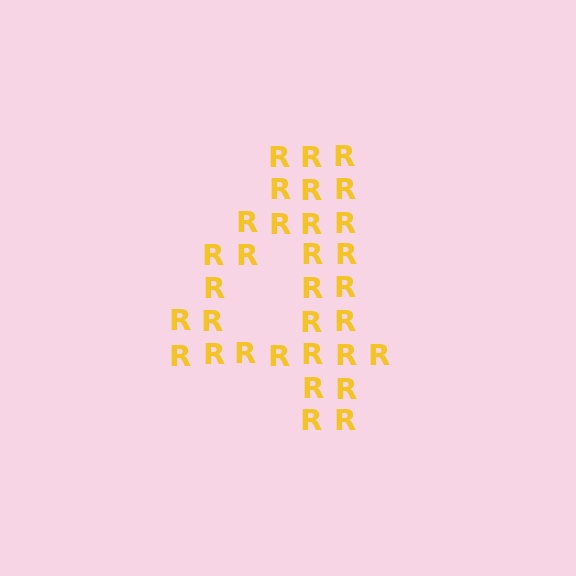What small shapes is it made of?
It is made of small letter R's.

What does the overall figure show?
The overall figure shows the digit 4.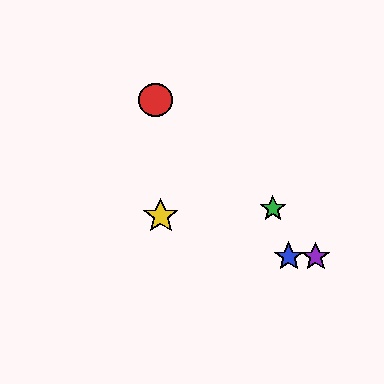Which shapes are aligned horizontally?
The blue star, the purple star are aligned horizontally.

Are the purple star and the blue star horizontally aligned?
Yes, both are at y≈257.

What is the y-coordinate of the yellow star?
The yellow star is at y≈216.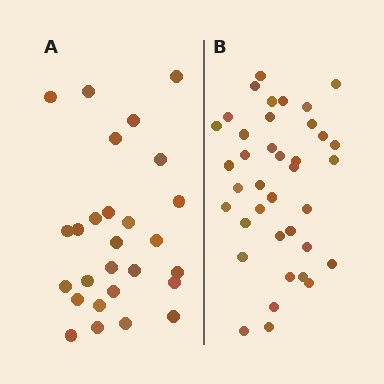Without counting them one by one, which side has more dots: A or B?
Region B (the right region) has more dots.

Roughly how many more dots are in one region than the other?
Region B has roughly 12 or so more dots than region A.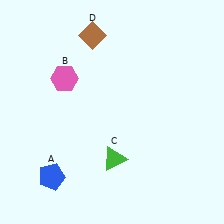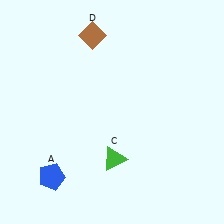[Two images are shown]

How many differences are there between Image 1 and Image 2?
There is 1 difference between the two images.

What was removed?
The pink hexagon (B) was removed in Image 2.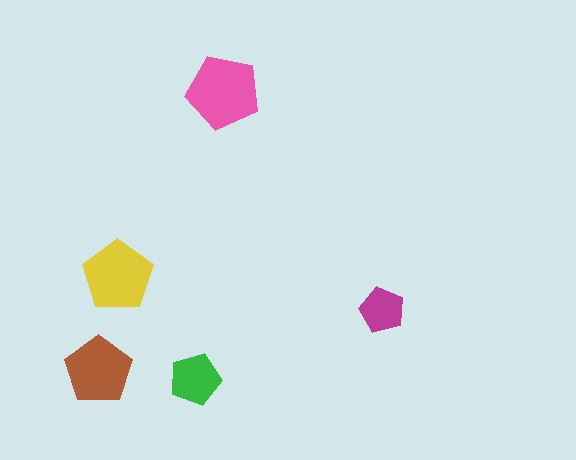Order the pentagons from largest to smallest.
the pink one, the yellow one, the brown one, the green one, the magenta one.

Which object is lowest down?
The green pentagon is bottommost.